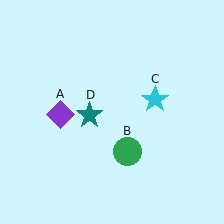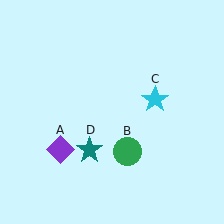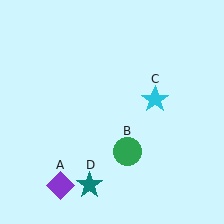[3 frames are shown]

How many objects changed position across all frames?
2 objects changed position: purple diamond (object A), teal star (object D).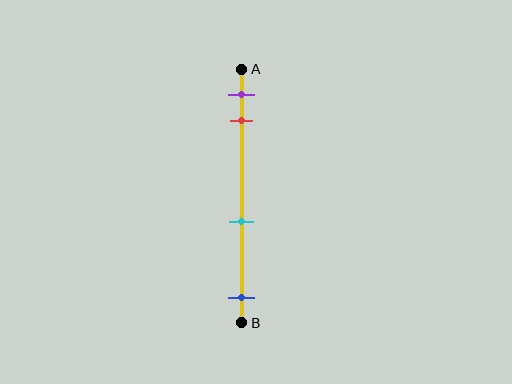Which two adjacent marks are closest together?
The purple and red marks are the closest adjacent pair.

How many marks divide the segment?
There are 4 marks dividing the segment.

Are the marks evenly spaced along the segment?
No, the marks are not evenly spaced.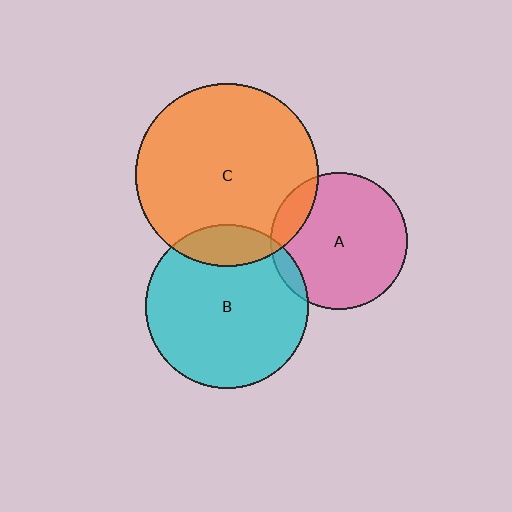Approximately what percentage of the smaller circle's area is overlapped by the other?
Approximately 15%.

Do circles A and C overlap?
Yes.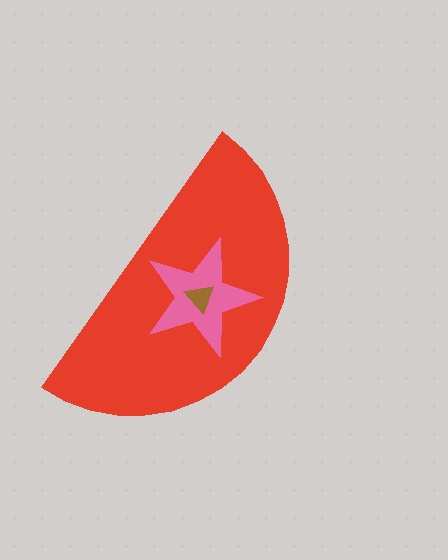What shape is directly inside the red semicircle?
The pink star.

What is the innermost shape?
The brown triangle.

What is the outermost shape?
The red semicircle.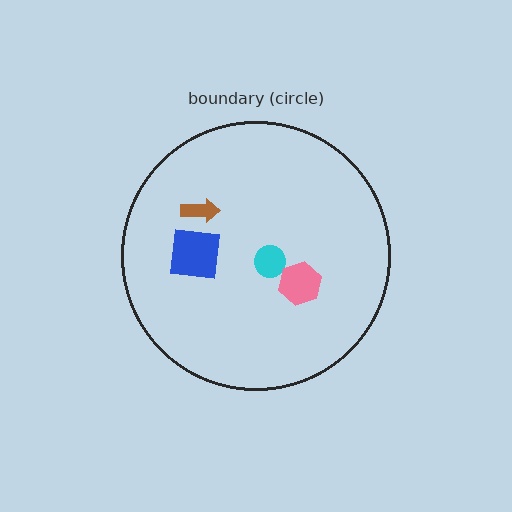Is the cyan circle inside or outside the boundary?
Inside.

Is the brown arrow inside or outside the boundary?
Inside.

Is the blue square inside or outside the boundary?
Inside.